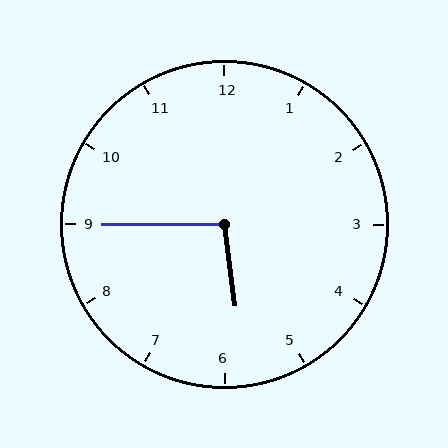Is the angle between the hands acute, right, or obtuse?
It is obtuse.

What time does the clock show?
5:45.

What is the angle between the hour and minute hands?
Approximately 98 degrees.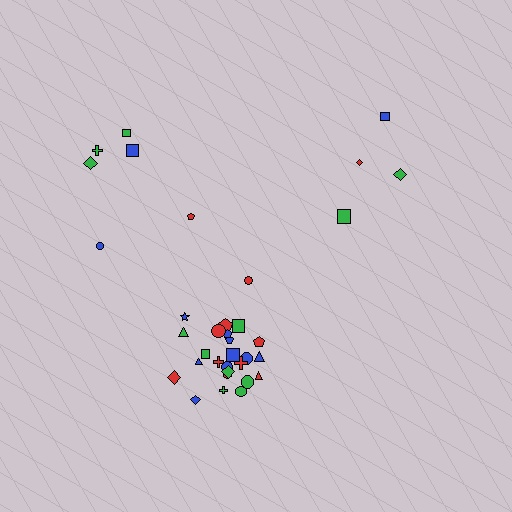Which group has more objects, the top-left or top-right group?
The top-left group.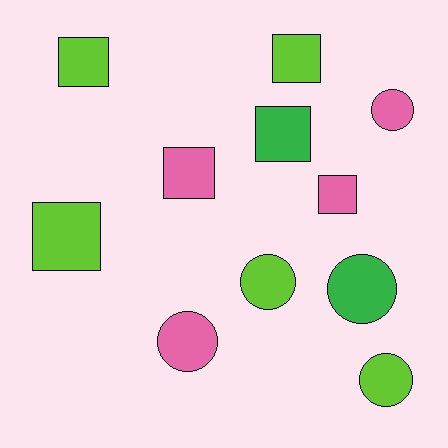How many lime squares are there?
There are 3 lime squares.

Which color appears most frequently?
Lime, with 5 objects.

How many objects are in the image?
There are 11 objects.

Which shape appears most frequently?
Square, with 6 objects.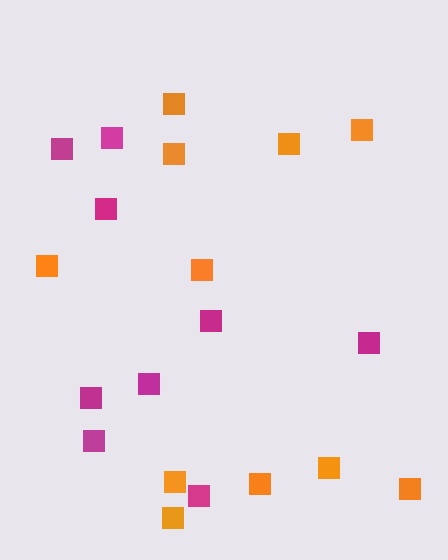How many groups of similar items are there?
There are 2 groups: one group of magenta squares (9) and one group of orange squares (11).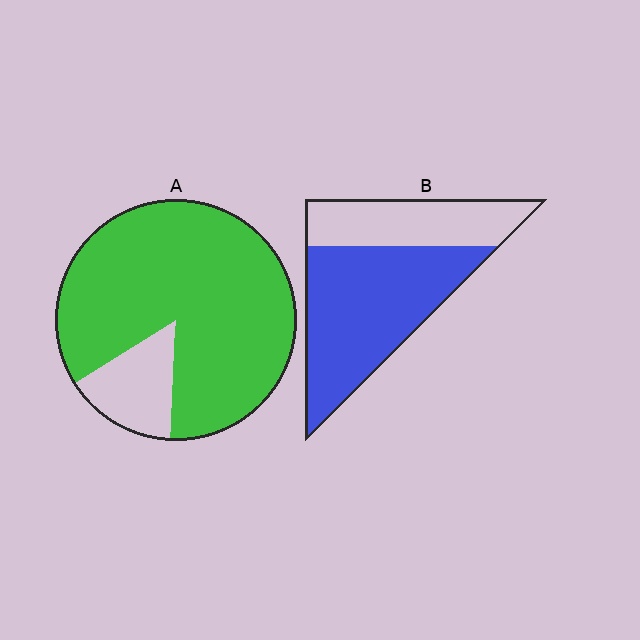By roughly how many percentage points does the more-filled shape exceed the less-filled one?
By roughly 20 percentage points (A over B).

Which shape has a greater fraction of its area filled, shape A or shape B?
Shape A.